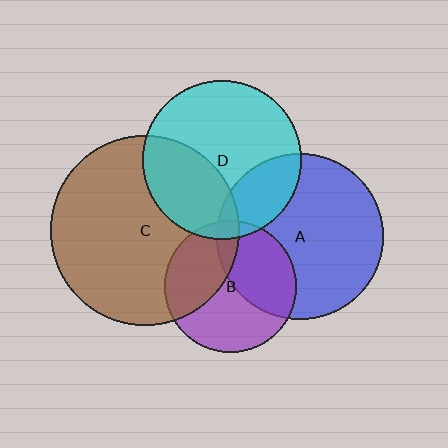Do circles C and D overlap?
Yes.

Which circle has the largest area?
Circle C (brown).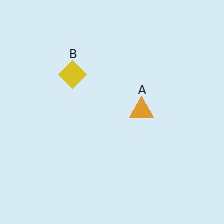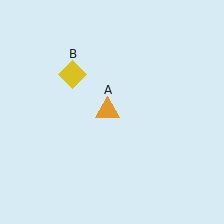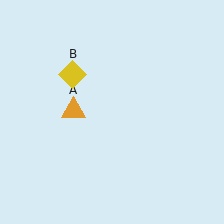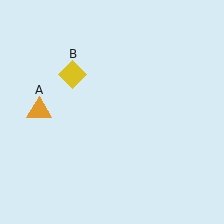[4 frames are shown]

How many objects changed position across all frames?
1 object changed position: orange triangle (object A).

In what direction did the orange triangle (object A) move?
The orange triangle (object A) moved left.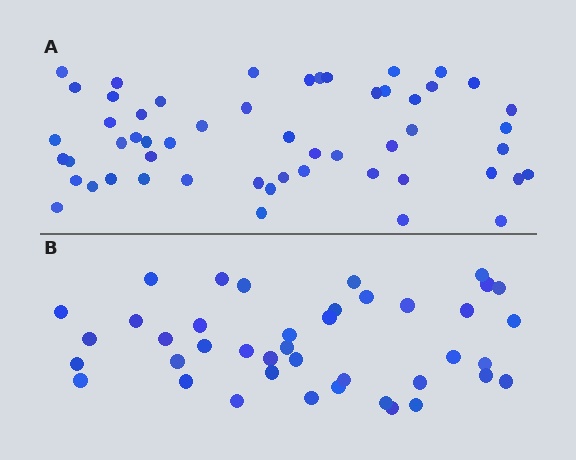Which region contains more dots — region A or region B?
Region A (the top region) has more dots.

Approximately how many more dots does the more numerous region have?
Region A has approximately 15 more dots than region B.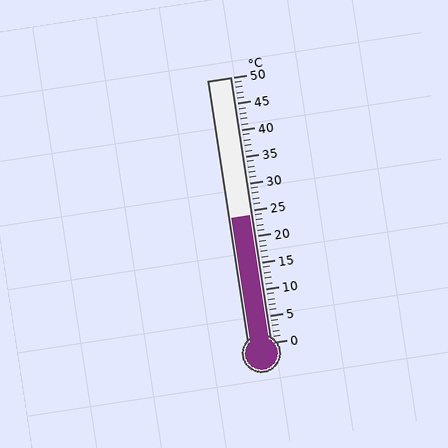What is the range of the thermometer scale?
The thermometer scale ranges from 0°C to 50°C.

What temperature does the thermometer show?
The thermometer shows approximately 24°C.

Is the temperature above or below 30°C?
The temperature is below 30°C.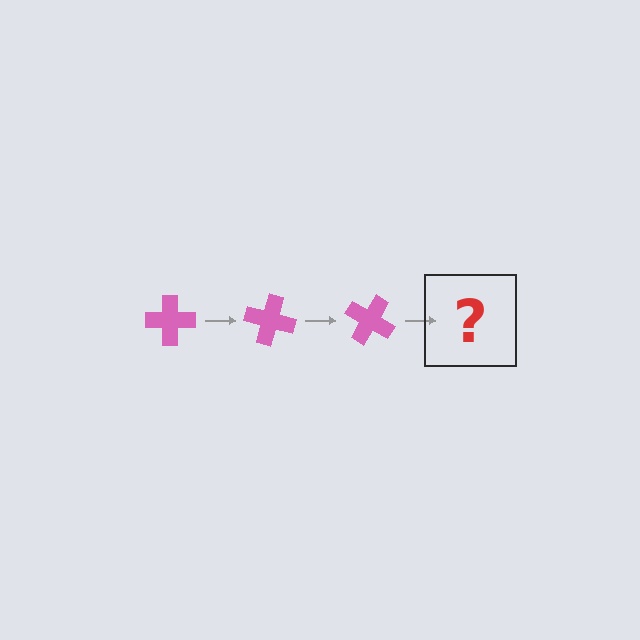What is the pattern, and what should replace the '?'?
The pattern is that the cross rotates 15 degrees each step. The '?' should be a pink cross rotated 45 degrees.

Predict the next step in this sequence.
The next step is a pink cross rotated 45 degrees.